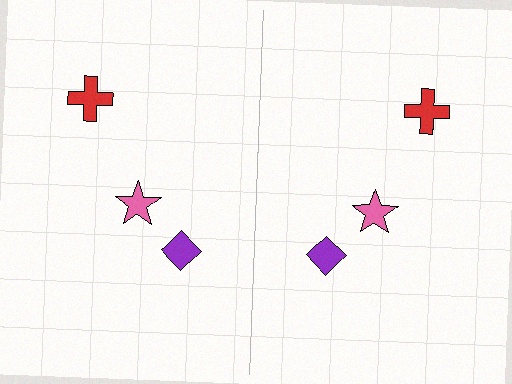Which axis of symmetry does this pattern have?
The pattern has a vertical axis of symmetry running through the center of the image.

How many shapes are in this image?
There are 6 shapes in this image.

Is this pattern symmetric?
Yes, this pattern has bilateral (reflection) symmetry.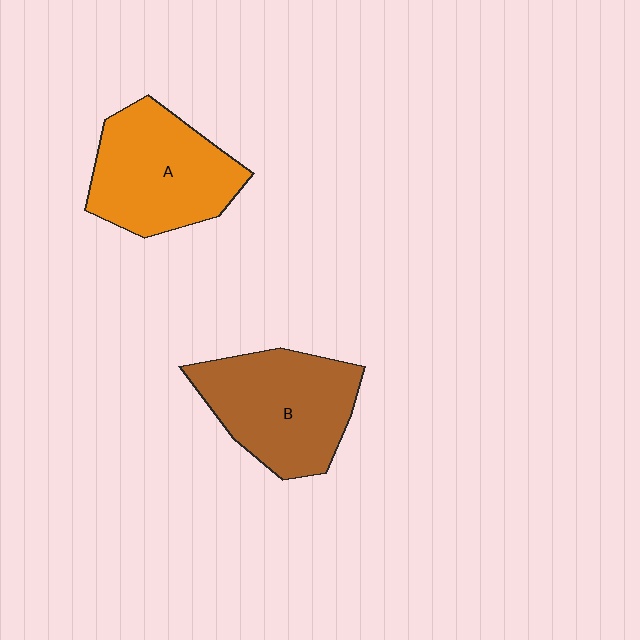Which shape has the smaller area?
Shape A (orange).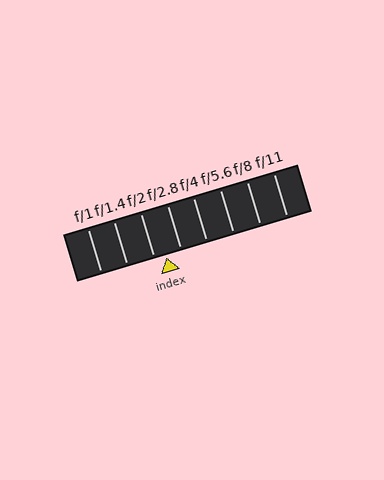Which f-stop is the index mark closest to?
The index mark is closest to f/2.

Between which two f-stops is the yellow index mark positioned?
The index mark is between f/2 and f/2.8.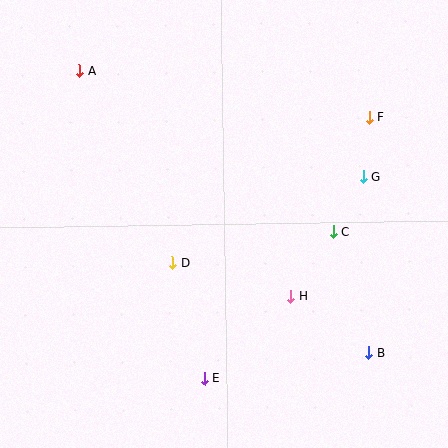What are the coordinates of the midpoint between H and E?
The midpoint between H and E is at (248, 337).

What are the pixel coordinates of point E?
Point E is at (205, 378).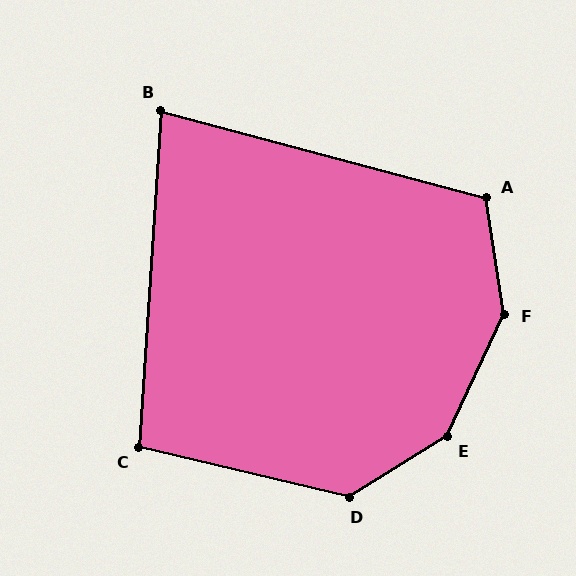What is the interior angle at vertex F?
Approximately 146 degrees (obtuse).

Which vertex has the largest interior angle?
E, at approximately 147 degrees.